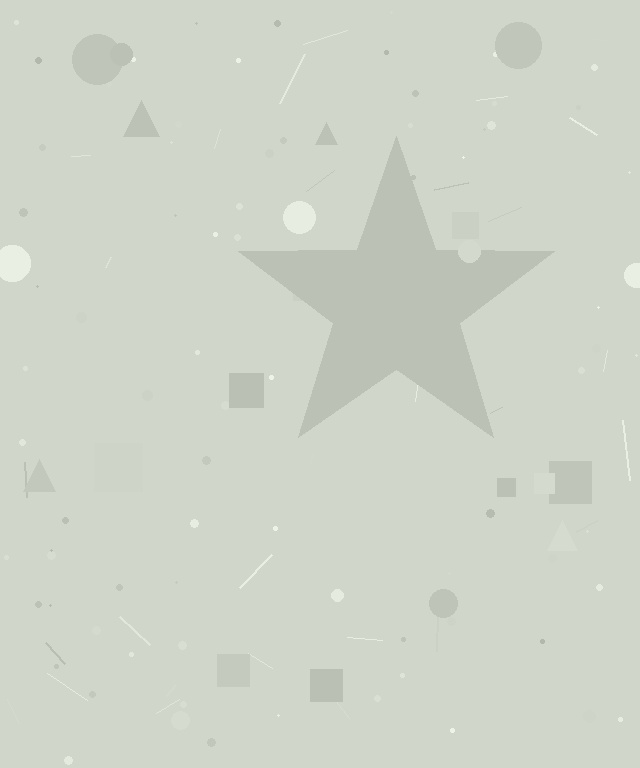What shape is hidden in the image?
A star is hidden in the image.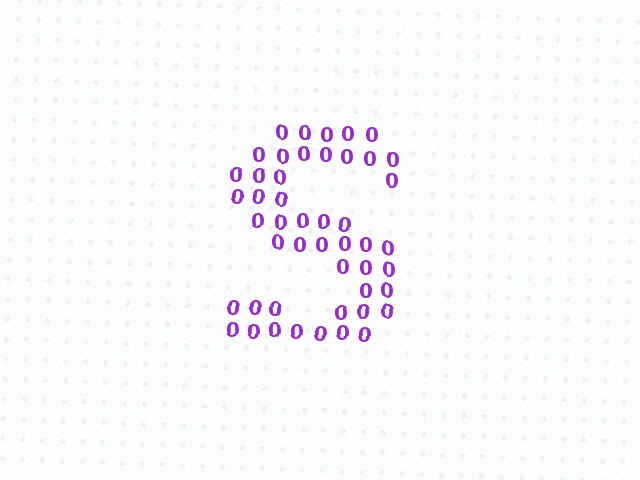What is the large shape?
The large shape is the letter S.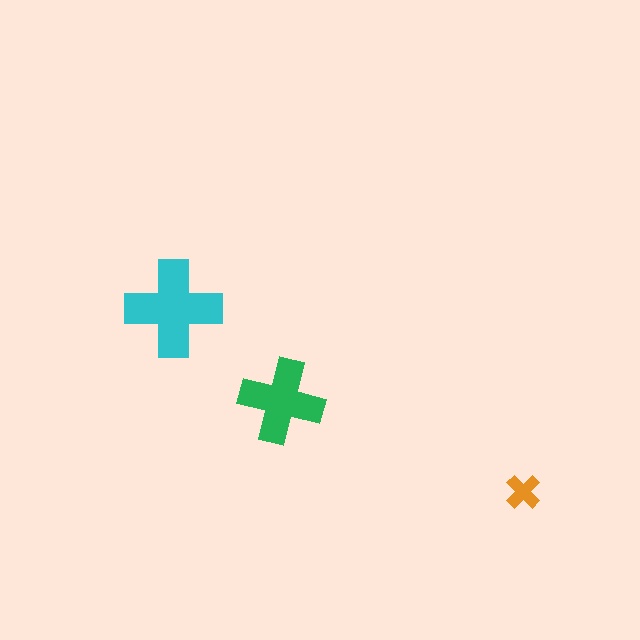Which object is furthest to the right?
The orange cross is rightmost.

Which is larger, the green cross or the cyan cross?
The cyan one.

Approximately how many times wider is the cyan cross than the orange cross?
About 2.5 times wider.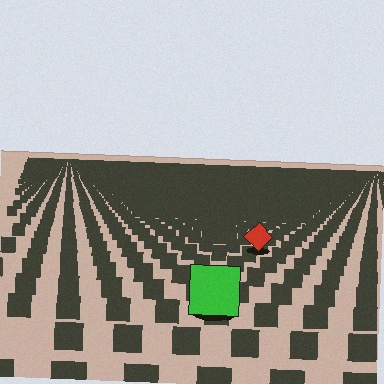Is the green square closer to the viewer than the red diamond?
Yes. The green square is closer — you can tell from the texture gradient: the ground texture is coarser near it.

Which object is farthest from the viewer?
The red diamond is farthest from the viewer. It appears smaller and the ground texture around it is denser.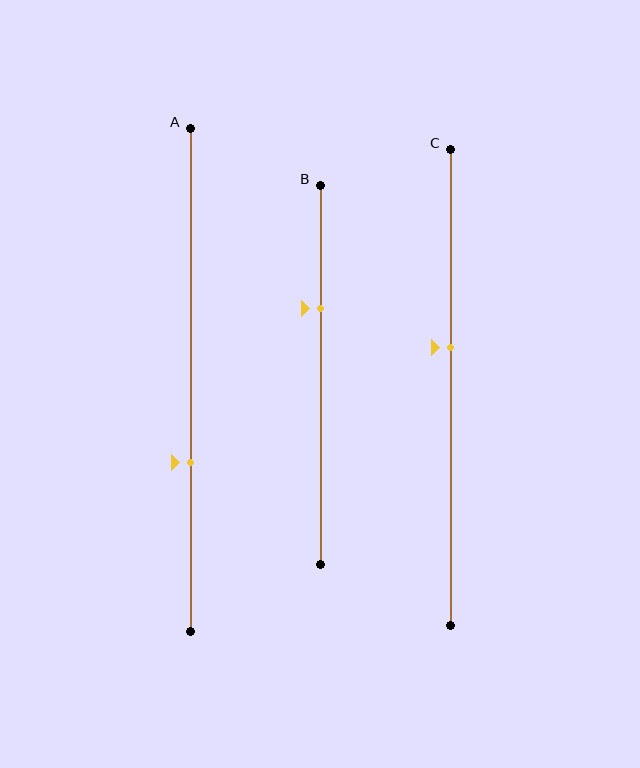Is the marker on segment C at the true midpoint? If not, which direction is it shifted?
No, the marker on segment C is shifted upward by about 9% of the segment length.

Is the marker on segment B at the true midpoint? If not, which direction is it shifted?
No, the marker on segment B is shifted upward by about 18% of the segment length.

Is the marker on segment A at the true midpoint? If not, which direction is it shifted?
No, the marker on segment A is shifted downward by about 16% of the segment length.